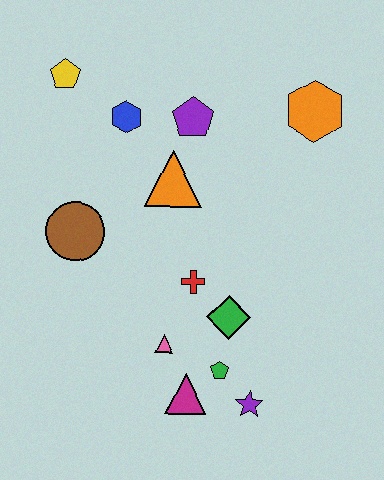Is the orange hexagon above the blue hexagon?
Yes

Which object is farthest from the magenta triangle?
The yellow pentagon is farthest from the magenta triangle.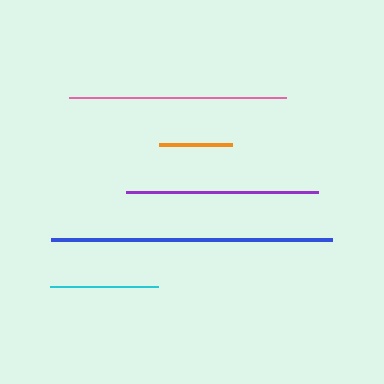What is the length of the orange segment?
The orange segment is approximately 73 pixels long.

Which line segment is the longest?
The blue line is the longest at approximately 280 pixels.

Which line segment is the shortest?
The orange line is the shortest at approximately 73 pixels.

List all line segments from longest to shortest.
From longest to shortest: blue, pink, purple, cyan, orange.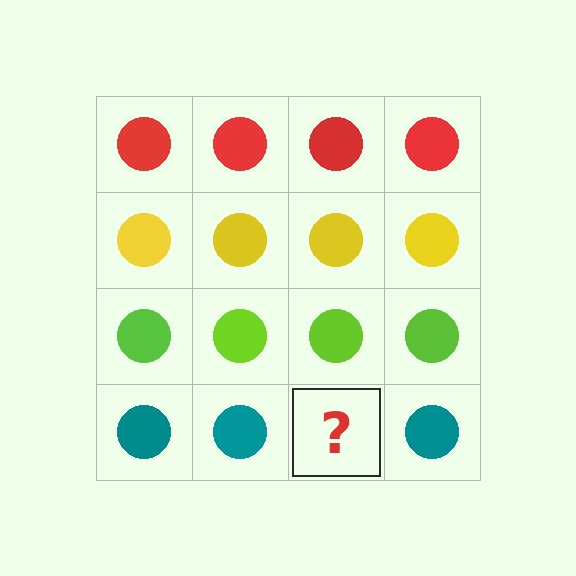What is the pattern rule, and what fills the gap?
The rule is that each row has a consistent color. The gap should be filled with a teal circle.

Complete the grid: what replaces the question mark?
The question mark should be replaced with a teal circle.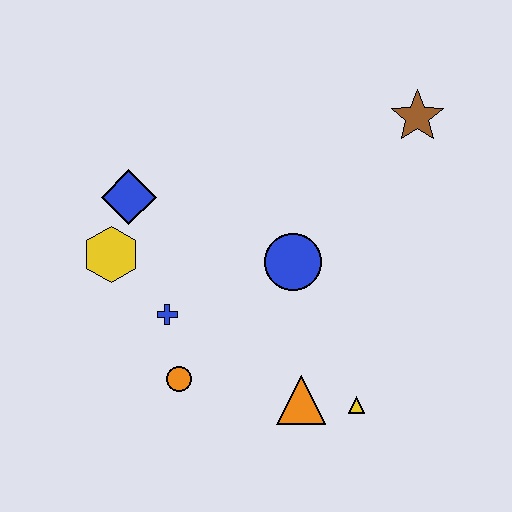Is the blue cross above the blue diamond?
No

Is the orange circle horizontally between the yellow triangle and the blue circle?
No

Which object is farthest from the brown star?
The orange circle is farthest from the brown star.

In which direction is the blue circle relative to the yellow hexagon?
The blue circle is to the right of the yellow hexagon.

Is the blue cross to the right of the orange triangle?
No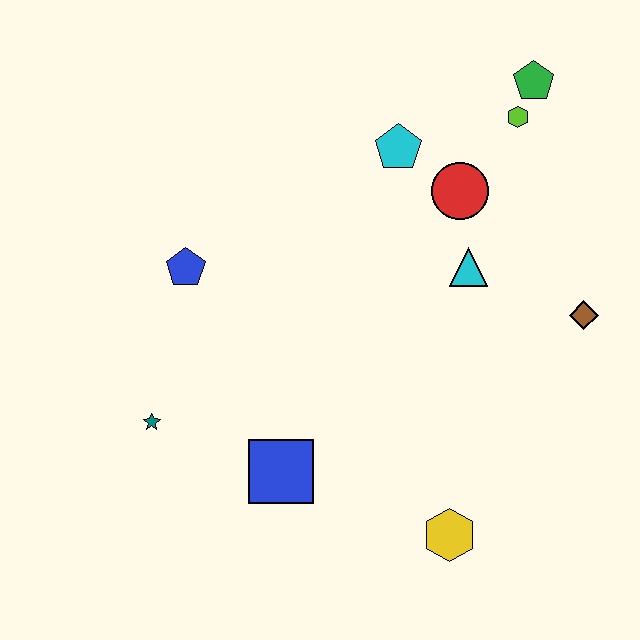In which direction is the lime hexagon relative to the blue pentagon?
The lime hexagon is to the right of the blue pentagon.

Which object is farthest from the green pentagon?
The teal star is farthest from the green pentagon.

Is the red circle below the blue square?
No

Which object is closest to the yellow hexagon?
The blue square is closest to the yellow hexagon.